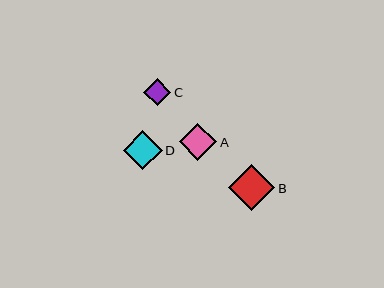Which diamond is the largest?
Diamond B is the largest with a size of approximately 46 pixels.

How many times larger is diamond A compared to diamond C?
Diamond A is approximately 1.4 times the size of diamond C.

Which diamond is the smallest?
Diamond C is the smallest with a size of approximately 27 pixels.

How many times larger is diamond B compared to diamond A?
Diamond B is approximately 1.2 times the size of diamond A.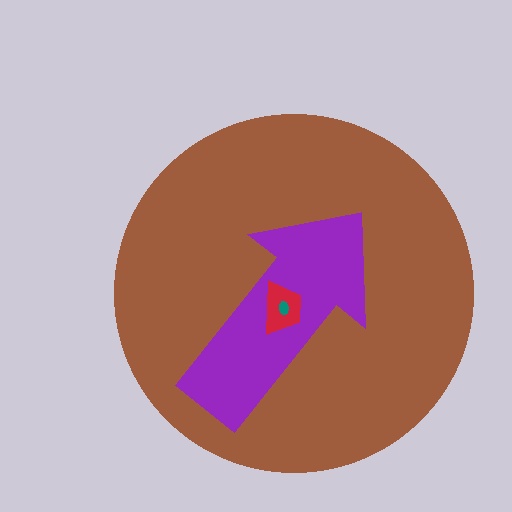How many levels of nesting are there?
4.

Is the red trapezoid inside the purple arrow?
Yes.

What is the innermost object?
The teal ellipse.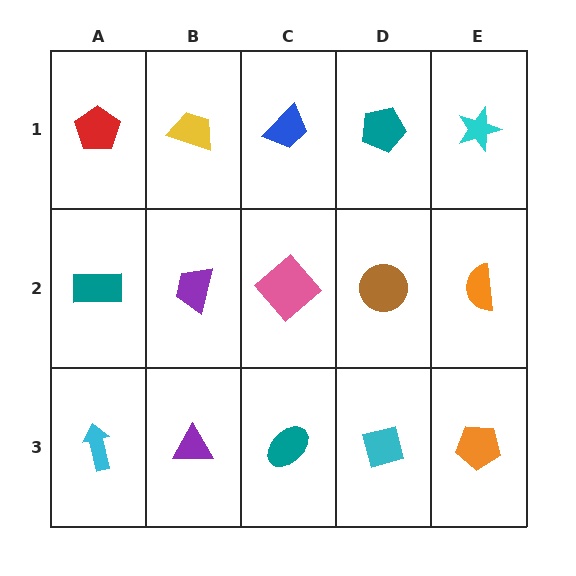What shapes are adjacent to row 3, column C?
A pink diamond (row 2, column C), a purple triangle (row 3, column B), a cyan diamond (row 3, column D).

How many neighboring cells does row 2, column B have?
4.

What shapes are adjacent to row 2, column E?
A cyan star (row 1, column E), an orange pentagon (row 3, column E), a brown circle (row 2, column D).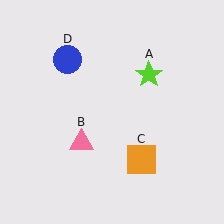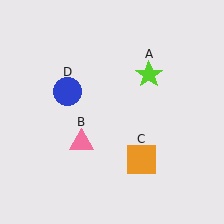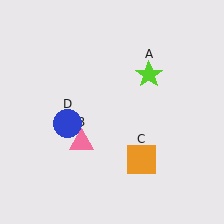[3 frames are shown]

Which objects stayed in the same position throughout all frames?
Lime star (object A) and pink triangle (object B) and orange square (object C) remained stationary.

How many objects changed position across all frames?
1 object changed position: blue circle (object D).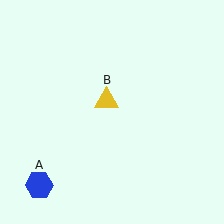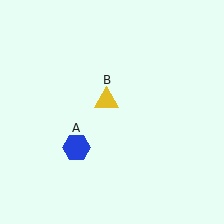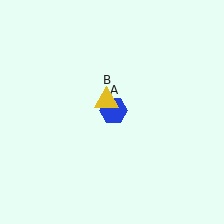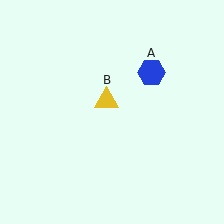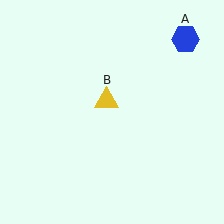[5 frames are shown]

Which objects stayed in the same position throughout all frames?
Yellow triangle (object B) remained stationary.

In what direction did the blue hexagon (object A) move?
The blue hexagon (object A) moved up and to the right.